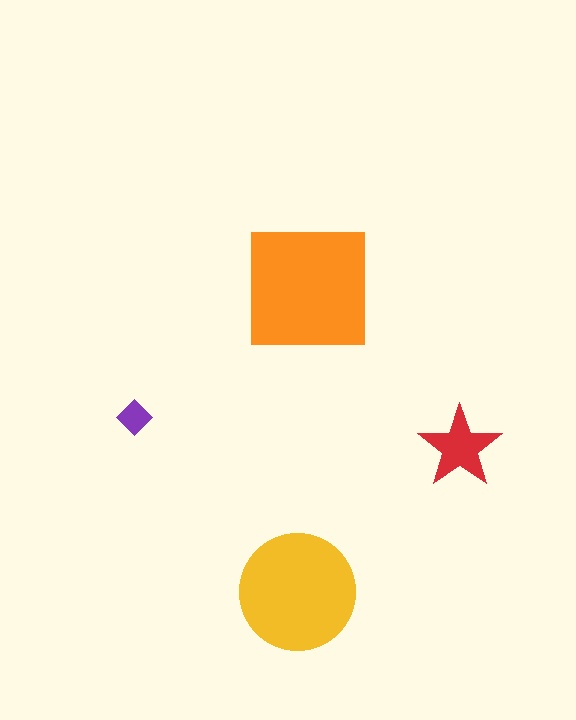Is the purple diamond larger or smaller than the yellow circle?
Smaller.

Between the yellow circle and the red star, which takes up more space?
The yellow circle.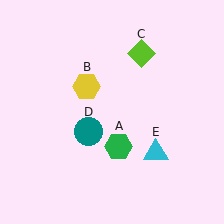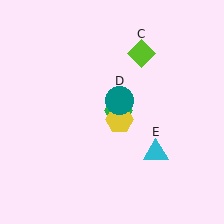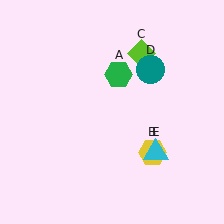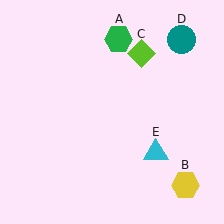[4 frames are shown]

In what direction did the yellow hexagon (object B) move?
The yellow hexagon (object B) moved down and to the right.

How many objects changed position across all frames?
3 objects changed position: green hexagon (object A), yellow hexagon (object B), teal circle (object D).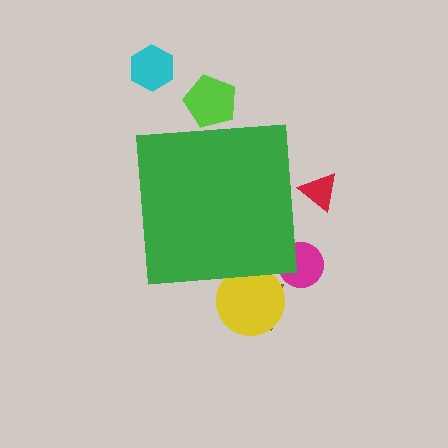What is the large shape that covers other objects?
A green square.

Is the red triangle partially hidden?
Yes, the red triangle is partially hidden behind the green square.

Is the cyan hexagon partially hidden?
No, the cyan hexagon is fully visible.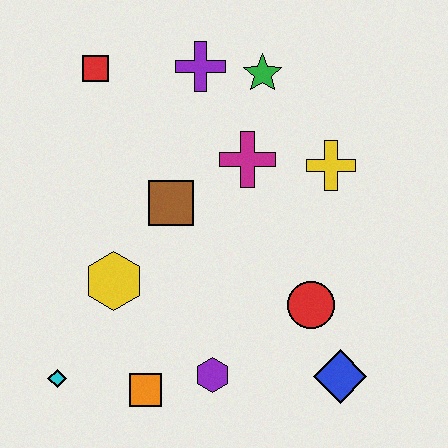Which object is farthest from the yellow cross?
The cyan diamond is farthest from the yellow cross.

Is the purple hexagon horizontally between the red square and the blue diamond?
Yes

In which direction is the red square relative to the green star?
The red square is to the left of the green star.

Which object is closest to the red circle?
The blue diamond is closest to the red circle.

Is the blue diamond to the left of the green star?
No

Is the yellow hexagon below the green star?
Yes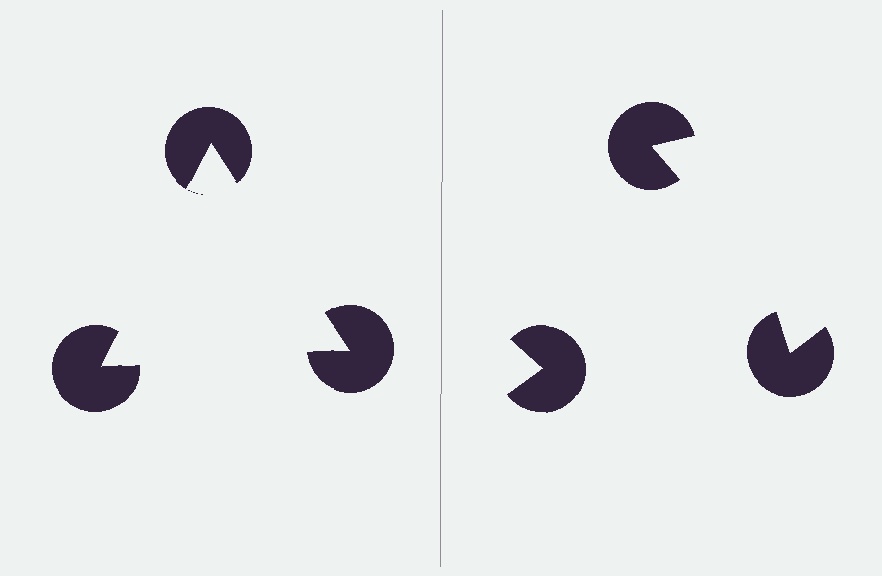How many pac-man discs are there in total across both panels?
6 — 3 on each side.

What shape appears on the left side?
An illusory triangle.